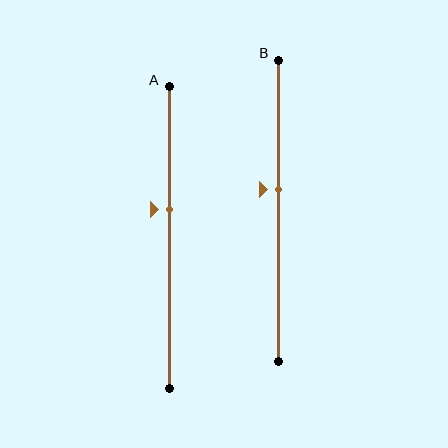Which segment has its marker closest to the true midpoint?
Segment B has its marker closest to the true midpoint.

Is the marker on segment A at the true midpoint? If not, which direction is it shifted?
No, the marker on segment A is shifted upward by about 9% of the segment length.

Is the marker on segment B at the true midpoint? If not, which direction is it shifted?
No, the marker on segment B is shifted upward by about 7% of the segment length.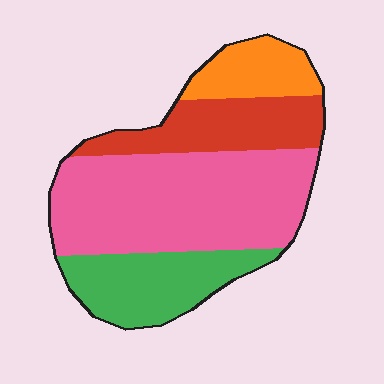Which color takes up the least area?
Orange, at roughly 10%.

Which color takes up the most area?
Pink, at roughly 50%.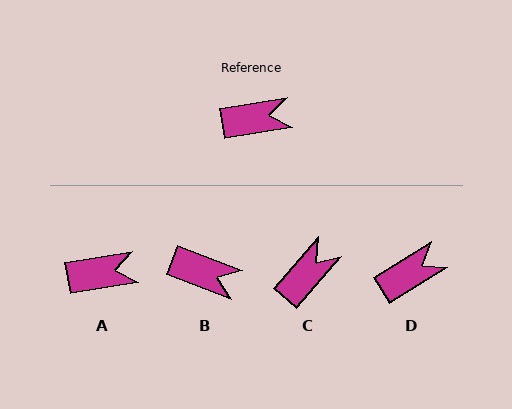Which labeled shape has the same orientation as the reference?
A.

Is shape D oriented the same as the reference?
No, it is off by about 22 degrees.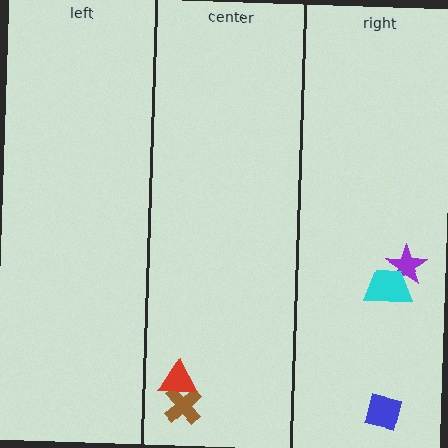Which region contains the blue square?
The right region.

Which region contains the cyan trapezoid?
The right region.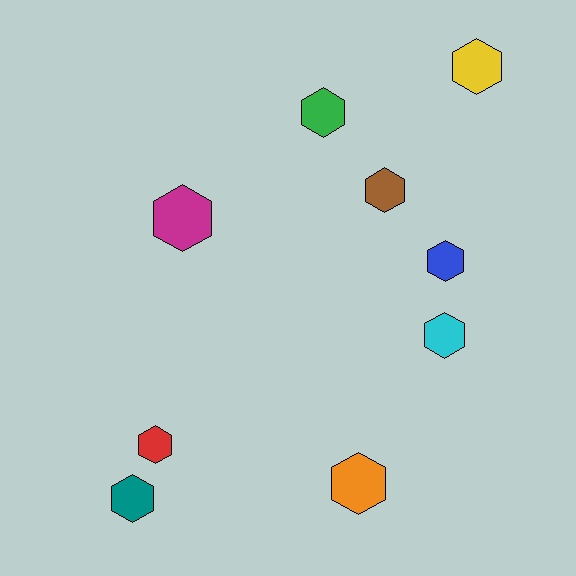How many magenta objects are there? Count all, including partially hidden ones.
There is 1 magenta object.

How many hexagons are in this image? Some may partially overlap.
There are 9 hexagons.